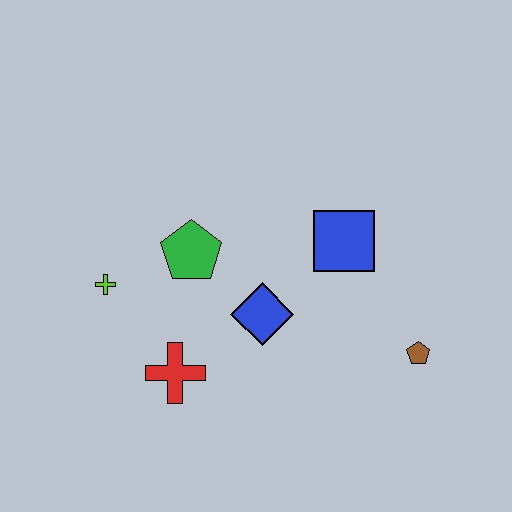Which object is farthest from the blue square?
The lime cross is farthest from the blue square.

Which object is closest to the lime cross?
The green pentagon is closest to the lime cross.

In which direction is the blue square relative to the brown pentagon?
The blue square is above the brown pentagon.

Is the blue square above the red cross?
Yes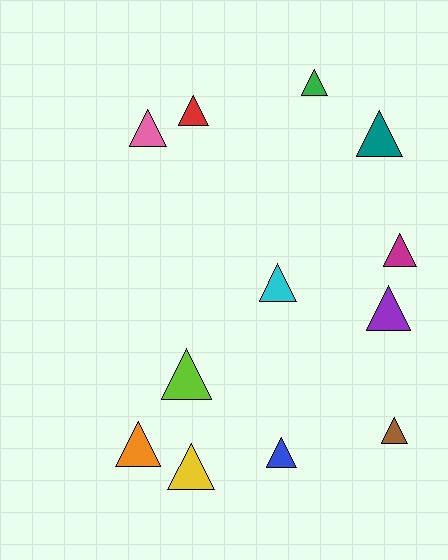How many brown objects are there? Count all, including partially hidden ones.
There is 1 brown object.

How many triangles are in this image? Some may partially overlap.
There are 12 triangles.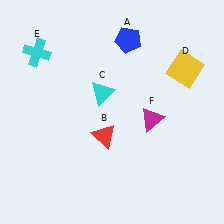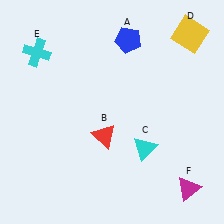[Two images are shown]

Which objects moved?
The objects that moved are: the cyan triangle (C), the yellow square (D), the magenta triangle (F).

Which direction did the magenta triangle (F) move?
The magenta triangle (F) moved down.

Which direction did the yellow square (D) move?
The yellow square (D) moved up.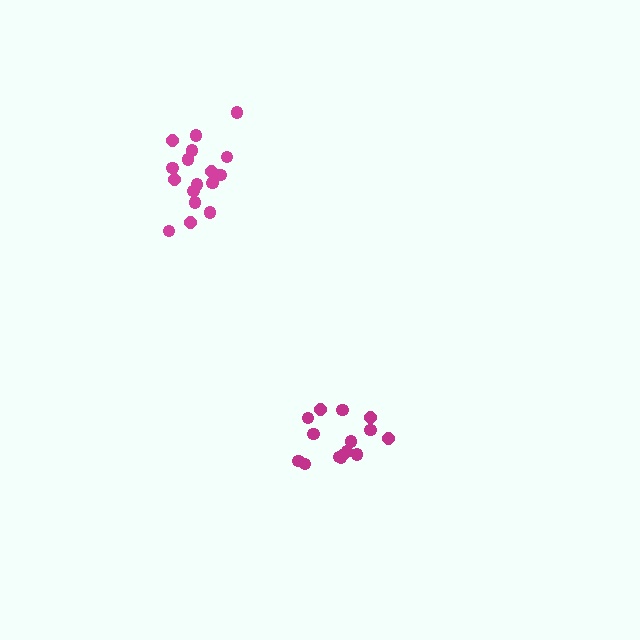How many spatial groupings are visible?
There are 2 spatial groupings.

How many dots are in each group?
Group 1: 15 dots, Group 2: 17 dots (32 total).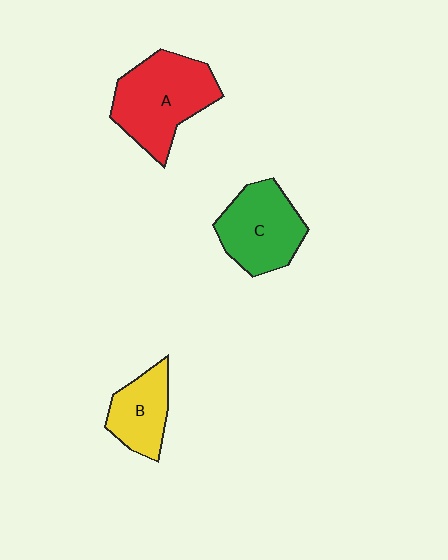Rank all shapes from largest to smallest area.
From largest to smallest: A (red), C (green), B (yellow).